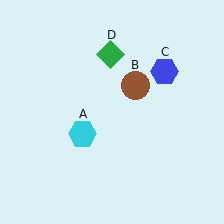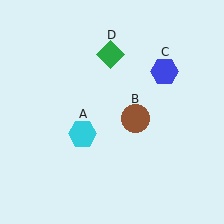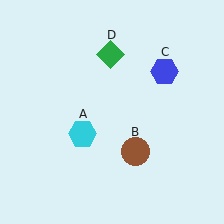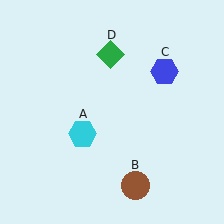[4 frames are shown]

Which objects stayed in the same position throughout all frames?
Cyan hexagon (object A) and blue hexagon (object C) and green diamond (object D) remained stationary.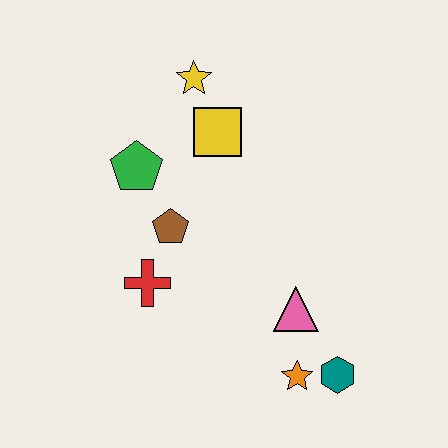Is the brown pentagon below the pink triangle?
No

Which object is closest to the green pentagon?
The brown pentagon is closest to the green pentagon.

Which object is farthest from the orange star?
The yellow star is farthest from the orange star.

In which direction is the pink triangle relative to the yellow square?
The pink triangle is below the yellow square.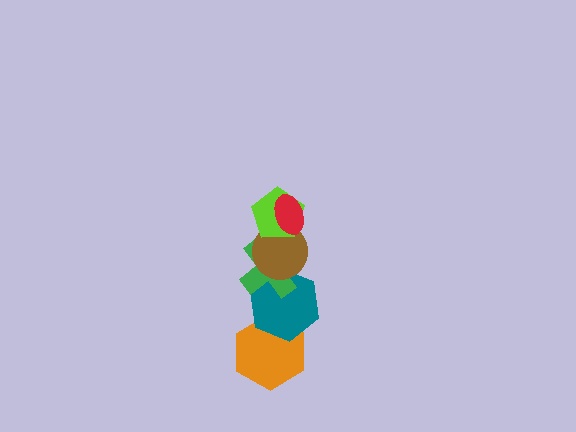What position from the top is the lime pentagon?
The lime pentagon is 2nd from the top.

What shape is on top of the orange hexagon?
The teal hexagon is on top of the orange hexagon.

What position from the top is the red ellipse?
The red ellipse is 1st from the top.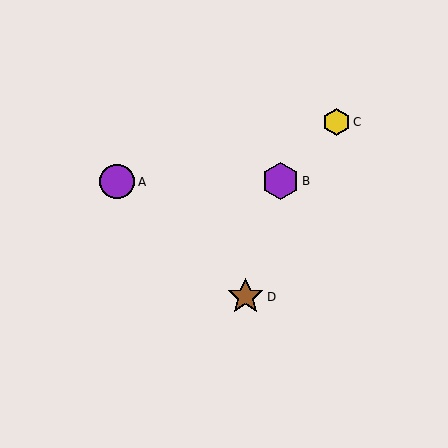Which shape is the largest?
The purple hexagon (labeled B) is the largest.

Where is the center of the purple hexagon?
The center of the purple hexagon is at (281, 181).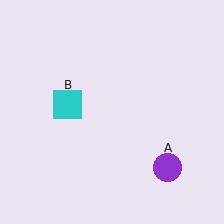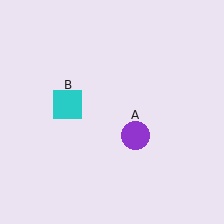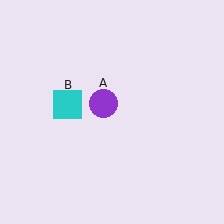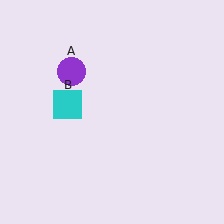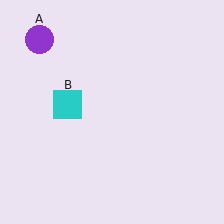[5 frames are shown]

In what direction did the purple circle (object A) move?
The purple circle (object A) moved up and to the left.